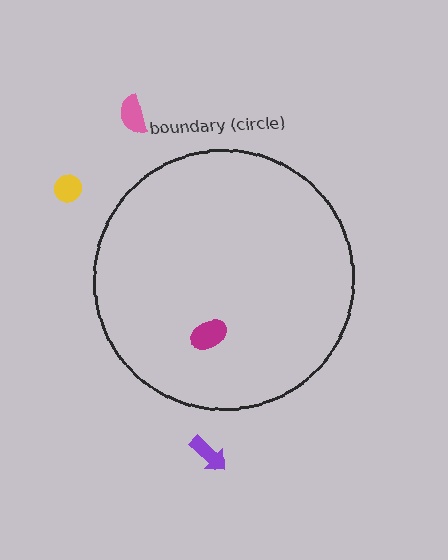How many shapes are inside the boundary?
1 inside, 3 outside.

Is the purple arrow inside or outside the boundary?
Outside.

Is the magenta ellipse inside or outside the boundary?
Inside.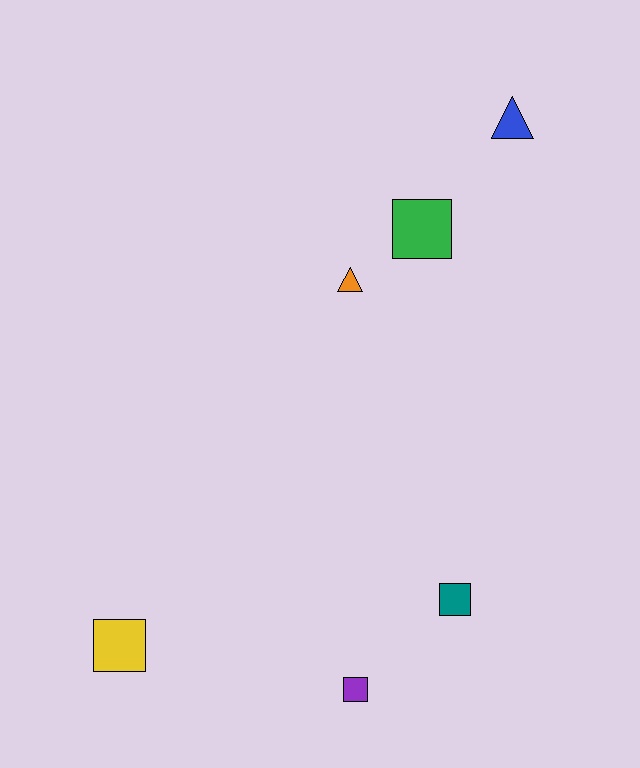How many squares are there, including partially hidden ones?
There are 4 squares.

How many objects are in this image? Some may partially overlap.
There are 6 objects.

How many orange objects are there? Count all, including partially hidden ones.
There is 1 orange object.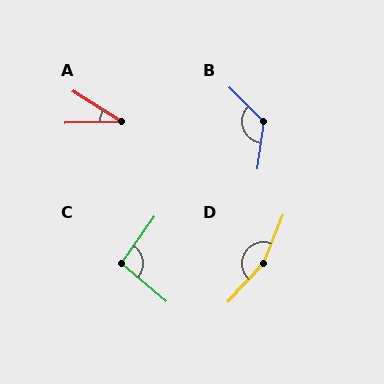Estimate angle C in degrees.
Approximately 96 degrees.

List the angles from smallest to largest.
A (33°), C (96°), B (128°), D (159°).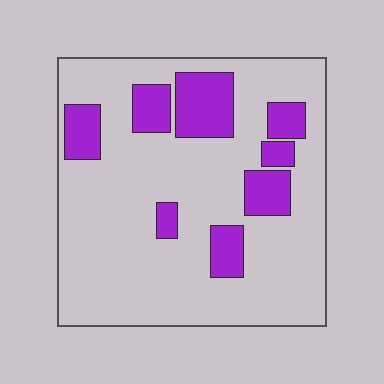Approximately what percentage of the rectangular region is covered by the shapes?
Approximately 20%.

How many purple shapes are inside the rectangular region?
8.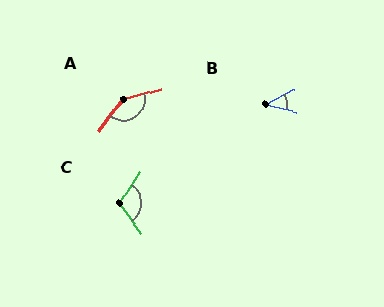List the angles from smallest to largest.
B (41°), C (111°), A (142°).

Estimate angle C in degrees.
Approximately 111 degrees.